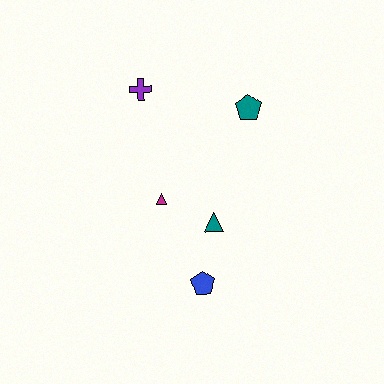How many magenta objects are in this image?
There is 1 magenta object.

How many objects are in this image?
There are 5 objects.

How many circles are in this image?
There are no circles.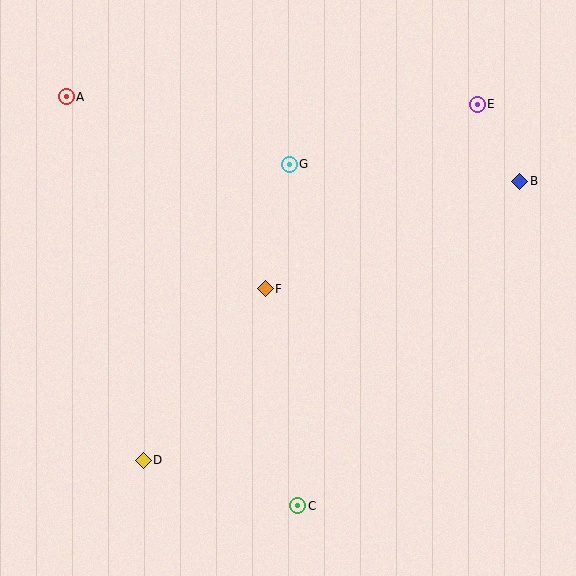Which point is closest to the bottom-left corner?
Point D is closest to the bottom-left corner.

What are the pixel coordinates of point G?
Point G is at (289, 164).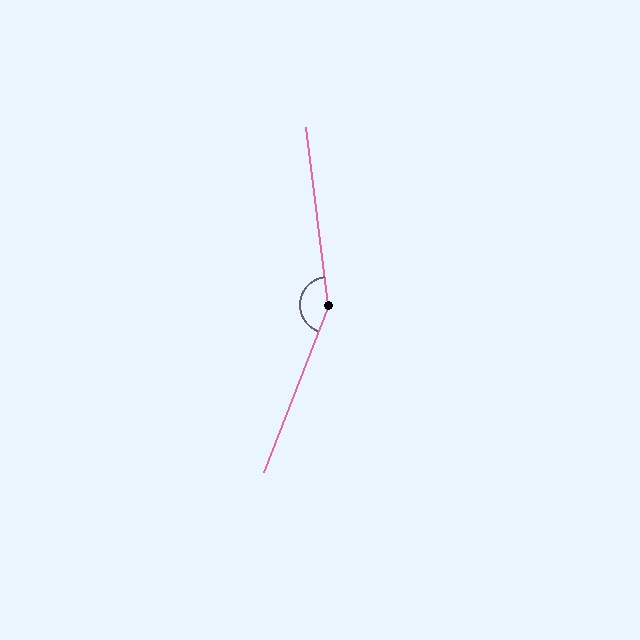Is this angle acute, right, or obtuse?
It is obtuse.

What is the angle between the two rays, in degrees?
Approximately 152 degrees.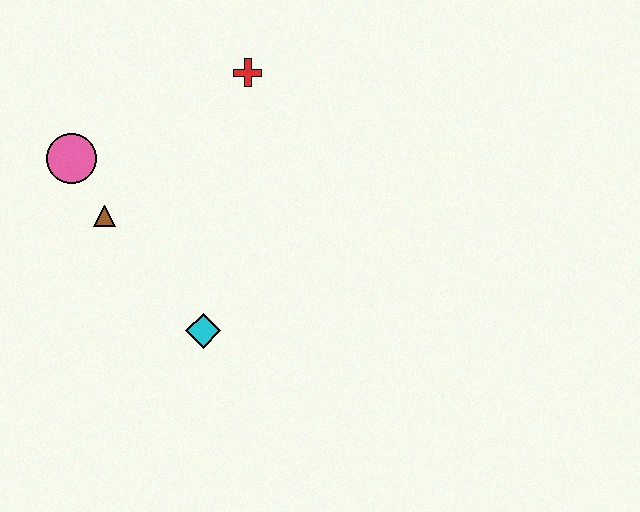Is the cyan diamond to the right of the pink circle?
Yes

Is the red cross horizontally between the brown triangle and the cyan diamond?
No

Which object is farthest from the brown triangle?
The red cross is farthest from the brown triangle.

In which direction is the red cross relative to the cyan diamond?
The red cross is above the cyan diamond.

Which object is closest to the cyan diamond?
The brown triangle is closest to the cyan diamond.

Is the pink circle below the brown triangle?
No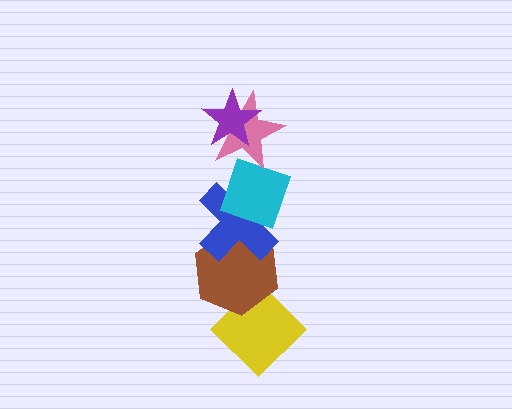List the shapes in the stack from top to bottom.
From top to bottom: the purple star, the pink star, the cyan diamond, the blue cross, the brown hexagon, the yellow diamond.